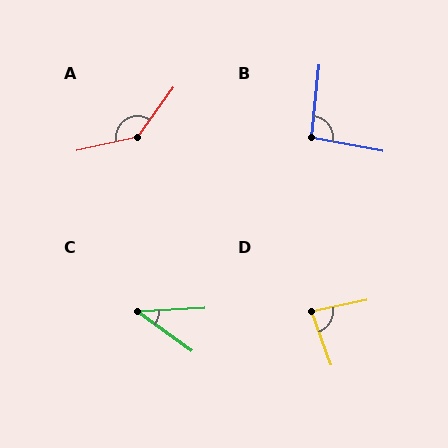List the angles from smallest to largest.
C (40°), D (82°), B (95°), A (138°).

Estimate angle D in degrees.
Approximately 82 degrees.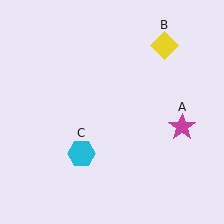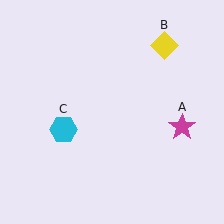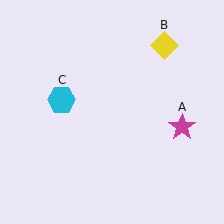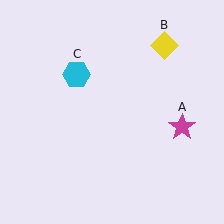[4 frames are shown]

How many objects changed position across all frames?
1 object changed position: cyan hexagon (object C).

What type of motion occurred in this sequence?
The cyan hexagon (object C) rotated clockwise around the center of the scene.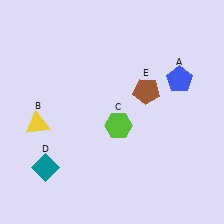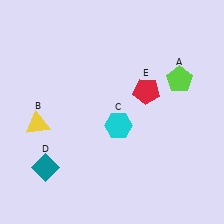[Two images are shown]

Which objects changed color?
A changed from blue to lime. C changed from lime to cyan. E changed from brown to red.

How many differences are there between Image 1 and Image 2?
There are 3 differences between the two images.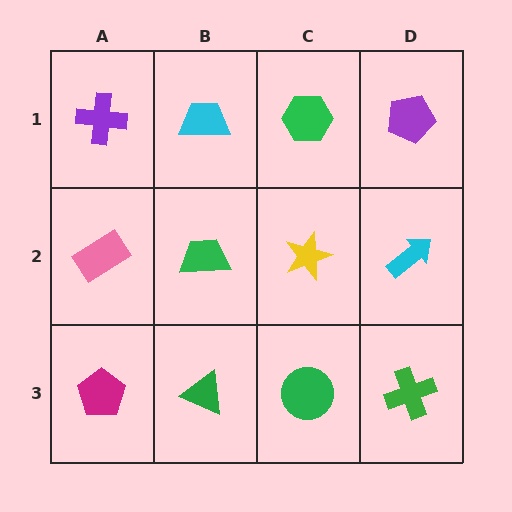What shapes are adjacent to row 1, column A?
A pink rectangle (row 2, column A), a cyan trapezoid (row 1, column B).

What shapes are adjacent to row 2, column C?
A green hexagon (row 1, column C), a green circle (row 3, column C), a green trapezoid (row 2, column B), a cyan arrow (row 2, column D).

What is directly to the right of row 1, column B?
A green hexagon.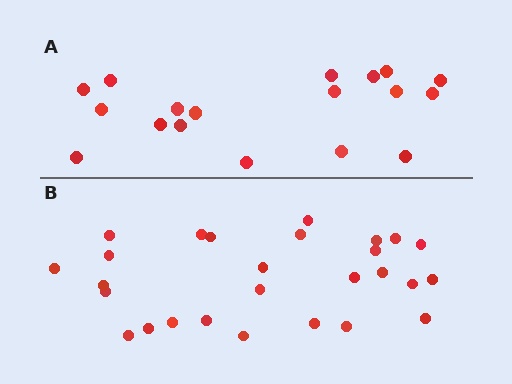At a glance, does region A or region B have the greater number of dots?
Region B (the bottom region) has more dots.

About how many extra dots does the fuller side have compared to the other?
Region B has roughly 8 or so more dots than region A.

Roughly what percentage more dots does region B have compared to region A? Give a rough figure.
About 50% more.